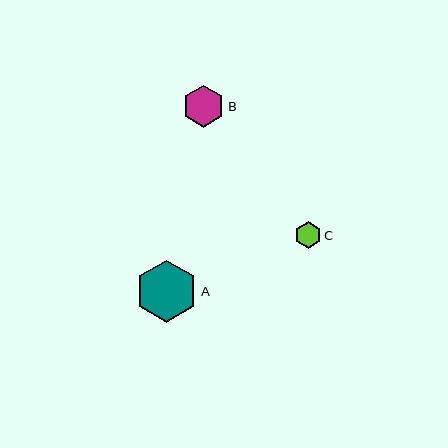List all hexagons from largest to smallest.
From largest to smallest: A, B, C.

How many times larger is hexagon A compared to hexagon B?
Hexagon A is approximately 1.5 times the size of hexagon B.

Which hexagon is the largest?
Hexagon A is the largest with a size of approximately 62 pixels.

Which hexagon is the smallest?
Hexagon C is the smallest with a size of approximately 26 pixels.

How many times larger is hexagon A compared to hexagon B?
Hexagon A is approximately 1.5 times the size of hexagon B.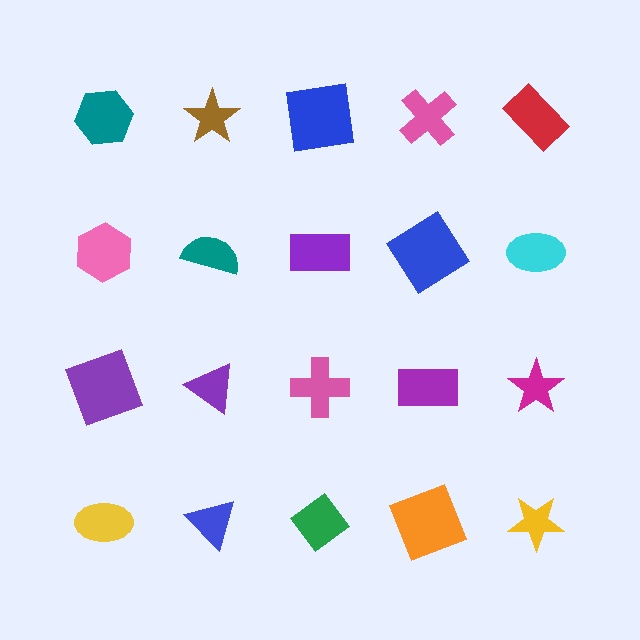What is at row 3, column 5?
A magenta star.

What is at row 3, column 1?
A purple square.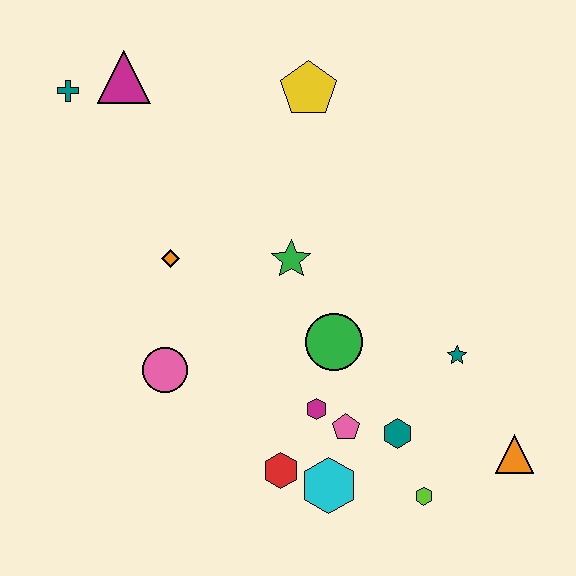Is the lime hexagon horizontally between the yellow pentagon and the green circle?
No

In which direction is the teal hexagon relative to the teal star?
The teal hexagon is below the teal star.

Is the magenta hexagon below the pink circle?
Yes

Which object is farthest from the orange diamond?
The orange triangle is farthest from the orange diamond.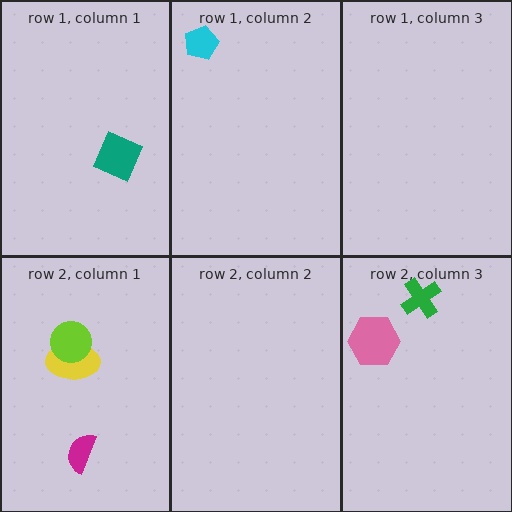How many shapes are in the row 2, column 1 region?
3.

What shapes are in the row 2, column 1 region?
The yellow ellipse, the magenta semicircle, the lime circle.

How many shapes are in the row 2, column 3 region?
2.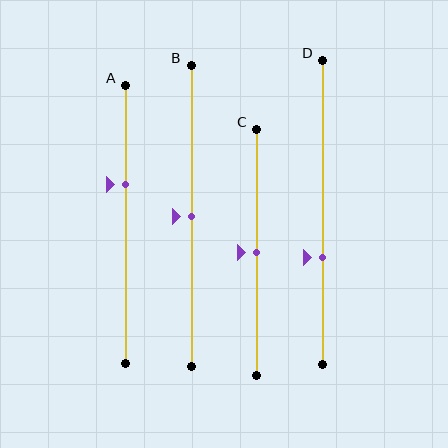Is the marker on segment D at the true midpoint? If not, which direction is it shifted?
No, the marker on segment D is shifted downward by about 15% of the segment length.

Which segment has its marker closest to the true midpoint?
Segment B has its marker closest to the true midpoint.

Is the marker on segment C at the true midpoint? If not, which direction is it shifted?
Yes, the marker on segment C is at the true midpoint.